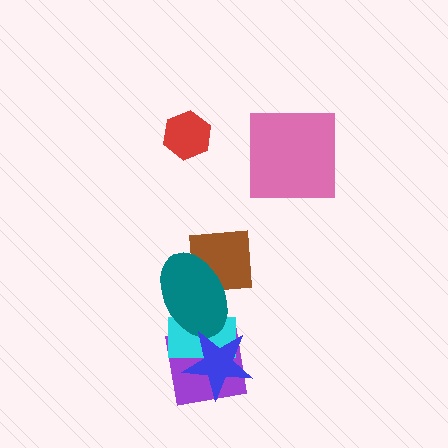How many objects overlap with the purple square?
3 objects overlap with the purple square.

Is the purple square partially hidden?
Yes, it is partially covered by another shape.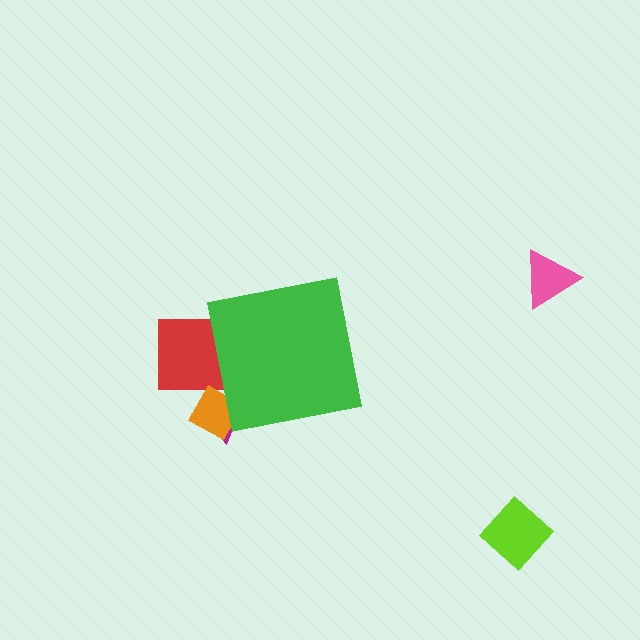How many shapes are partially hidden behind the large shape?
3 shapes are partially hidden.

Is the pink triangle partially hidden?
No, the pink triangle is fully visible.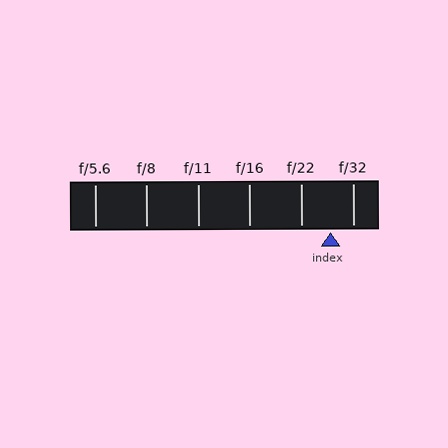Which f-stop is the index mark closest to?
The index mark is closest to f/32.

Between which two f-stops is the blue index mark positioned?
The index mark is between f/22 and f/32.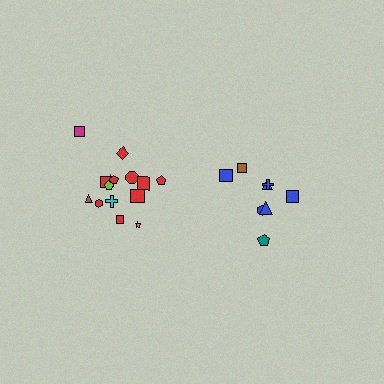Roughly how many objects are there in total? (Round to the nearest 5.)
Roughly 25 objects in total.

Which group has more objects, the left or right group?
The left group.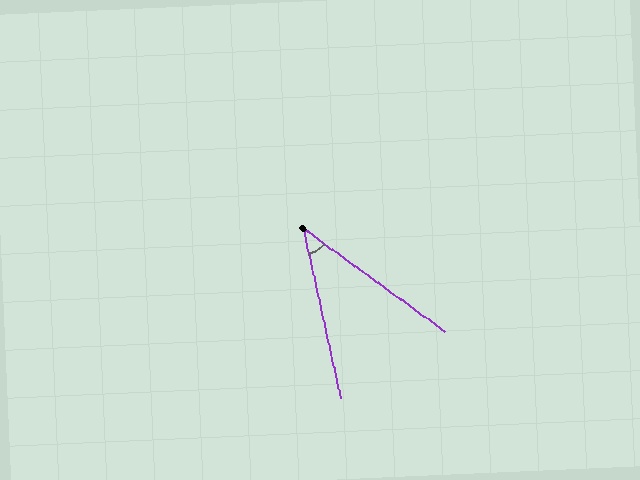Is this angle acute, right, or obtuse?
It is acute.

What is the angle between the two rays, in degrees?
Approximately 42 degrees.